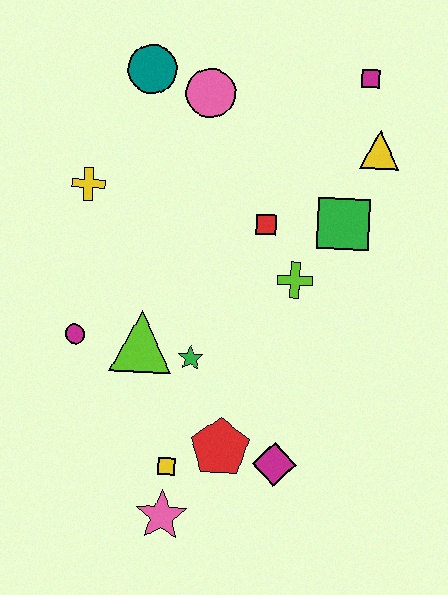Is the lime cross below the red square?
Yes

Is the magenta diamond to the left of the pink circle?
No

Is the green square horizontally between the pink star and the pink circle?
No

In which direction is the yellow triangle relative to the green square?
The yellow triangle is above the green square.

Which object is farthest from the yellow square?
The magenta square is farthest from the yellow square.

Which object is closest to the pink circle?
The teal circle is closest to the pink circle.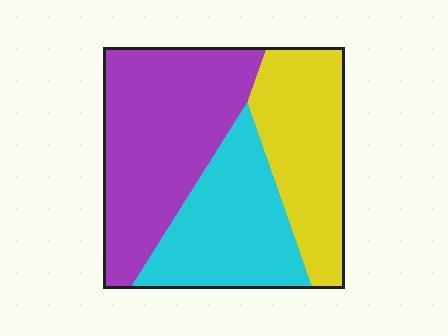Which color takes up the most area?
Purple, at roughly 40%.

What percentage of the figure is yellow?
Yellow takes up about one quarter (1/4) of the figure.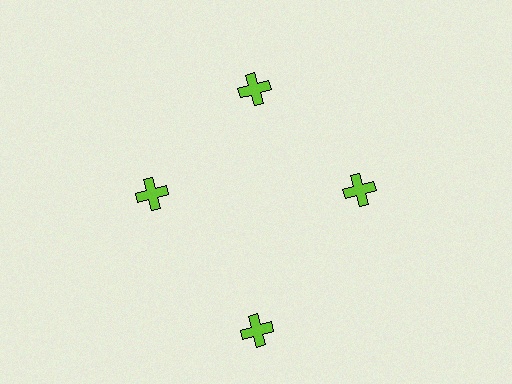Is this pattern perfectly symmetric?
No. The 4 lime crosses are arranged in a ring, but one element near the 6 o'clock position is pushed outward from the center, breaking the 4-fold rotational symmetry.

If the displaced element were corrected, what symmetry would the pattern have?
It would have 4-fold rotational symmetry — the pattern would map onto itself every 90 degrees.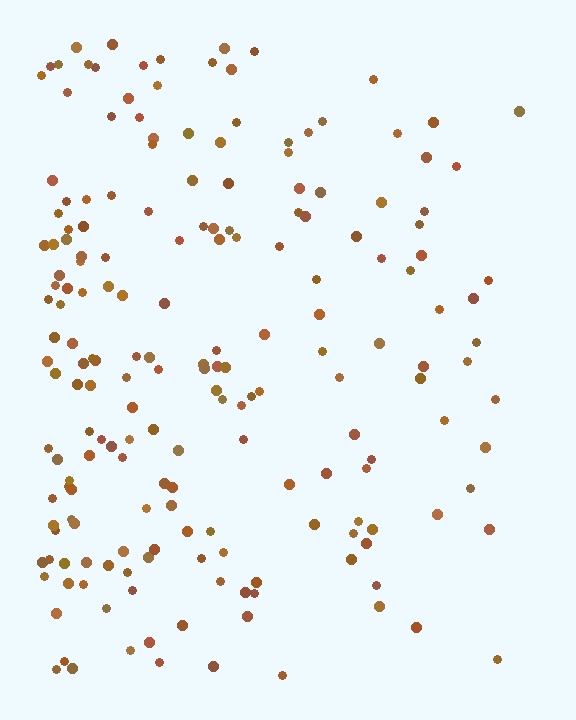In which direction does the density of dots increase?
From right to left, with the left side densest.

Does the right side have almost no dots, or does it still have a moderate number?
Still a moderate number, just noticeably fewer than the left.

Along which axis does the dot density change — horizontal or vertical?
Horizontal.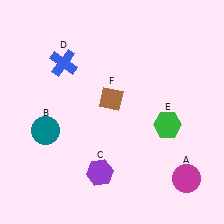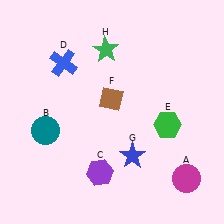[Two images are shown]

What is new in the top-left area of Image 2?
A green star (H) was added in the top-left area of Image 2.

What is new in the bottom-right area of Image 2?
A blue star (G) was added in the bottom-right area of Image 2.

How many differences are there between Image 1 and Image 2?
There are 2 differences between the two images.